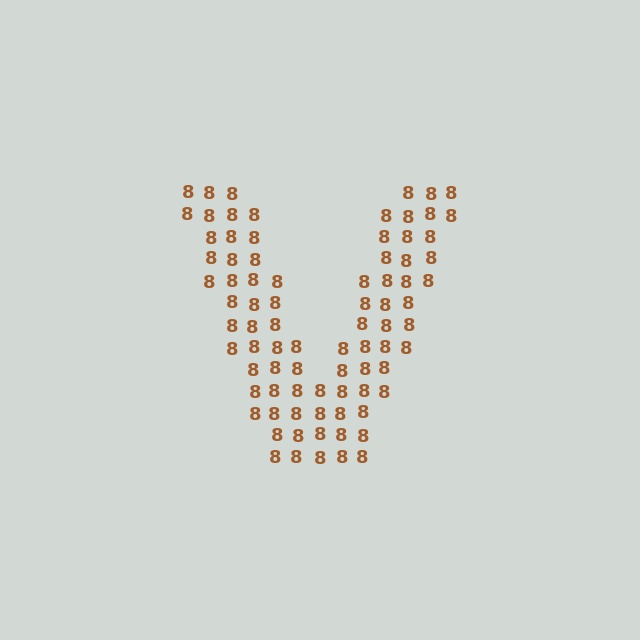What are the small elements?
The small elements are digit 8's.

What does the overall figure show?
The overall figure shows the letter V.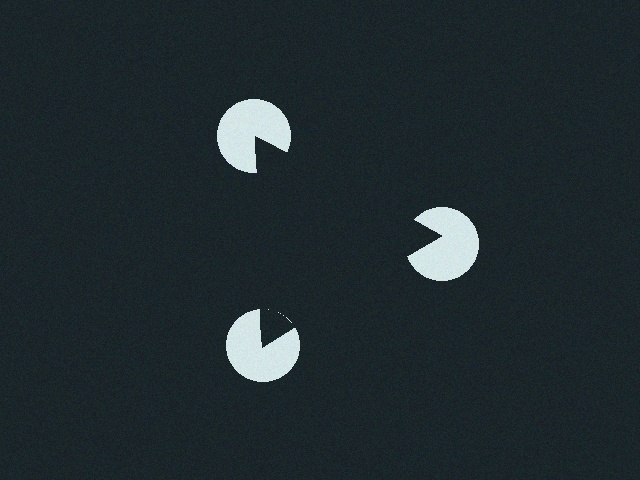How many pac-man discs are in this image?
There are 3 — one at each vertex of the illusory triangle.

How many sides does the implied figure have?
3 sides.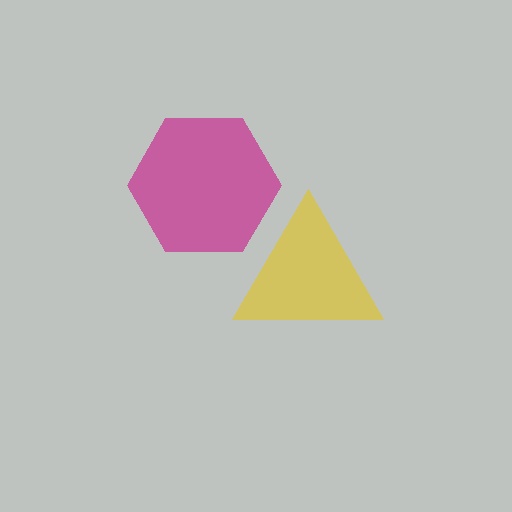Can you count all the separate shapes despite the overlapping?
Yes, there are 2 separate shapes.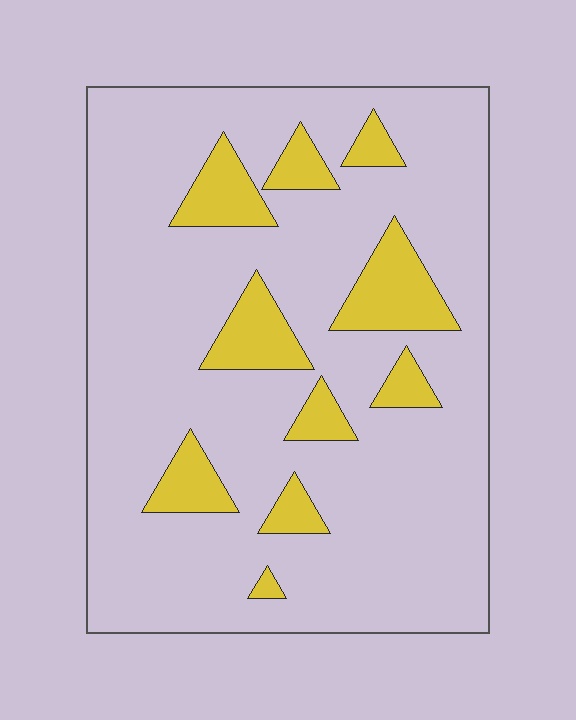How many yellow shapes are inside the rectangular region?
10.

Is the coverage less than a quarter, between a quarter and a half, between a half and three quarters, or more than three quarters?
Less than a quarter.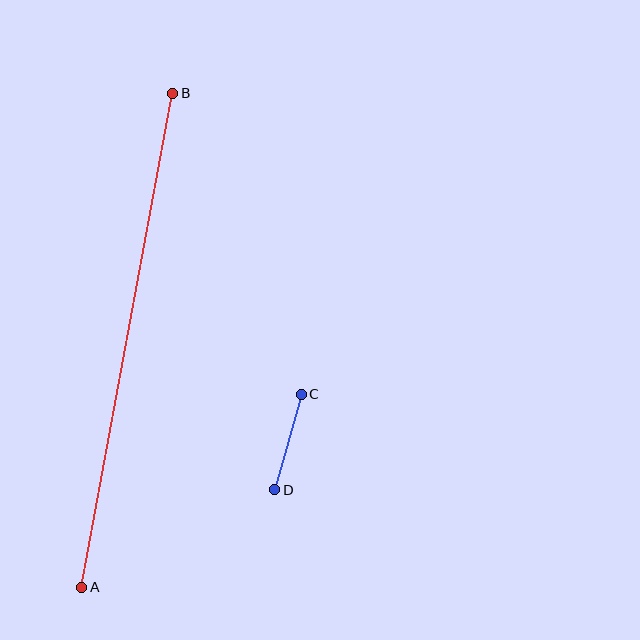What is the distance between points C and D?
The distance is approximately 99 pixels.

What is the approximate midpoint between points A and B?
The midpoint is at approximately (127, 340) pixels.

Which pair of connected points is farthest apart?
Points A and B are farthest apart.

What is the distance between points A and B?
The distance is approximately 503 pixels.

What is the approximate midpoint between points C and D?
The midpoint is at approximately (288, 442) pixels.